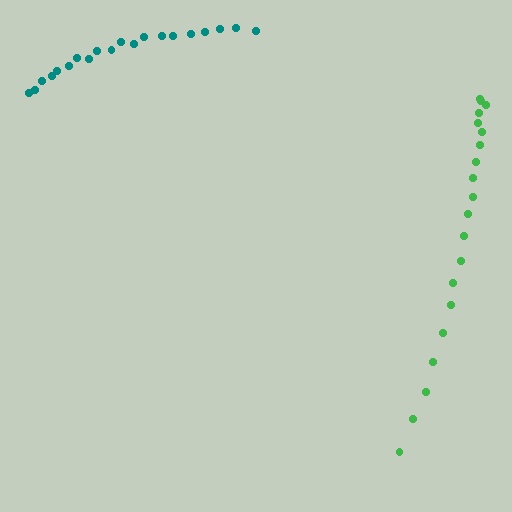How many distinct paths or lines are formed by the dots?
There are 2 distinct paths.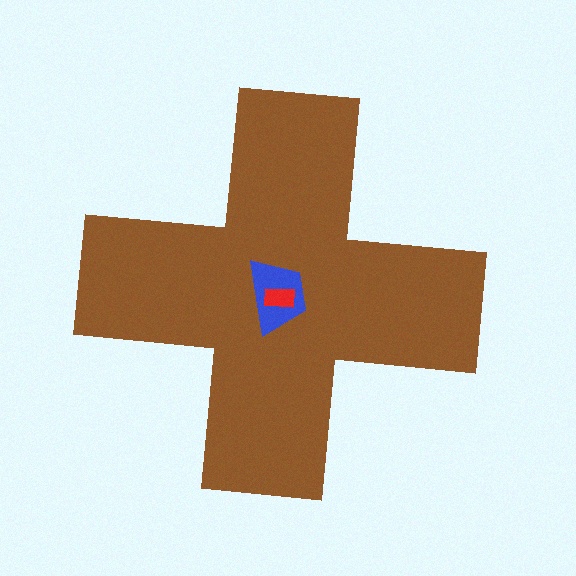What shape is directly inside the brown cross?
The blue trapezoid.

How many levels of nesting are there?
3.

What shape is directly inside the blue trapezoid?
The red rectangle.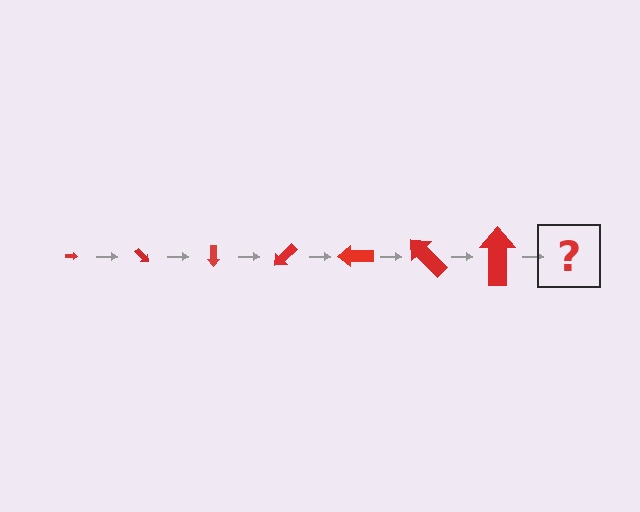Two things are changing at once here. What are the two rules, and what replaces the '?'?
The two rules are that the arrow grows larger each step and it rotates 45 degrees each step. The '?' should be an arrow, larger than the previous one and rotated 315 degrees from the start.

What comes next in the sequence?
The next element should be an arrow, larger than the previous one and rotated 315 degrees from the start.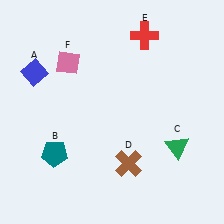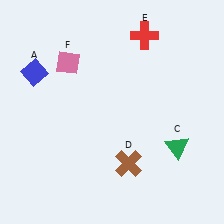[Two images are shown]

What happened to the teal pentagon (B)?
The teal pentagon (B) was removed in Image 2. It was in the bottom-left area of Image 1.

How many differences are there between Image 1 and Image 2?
There is 1 difference between the two images.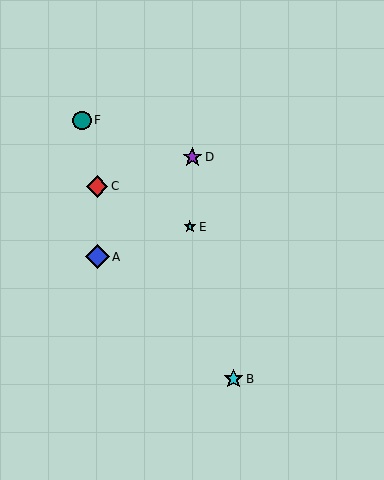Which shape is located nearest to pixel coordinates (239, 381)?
The cyan star (labeled B) at (234, 379) is nearest to that location.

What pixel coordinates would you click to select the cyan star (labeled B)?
Click at (234, 379) to select the cyan star B.